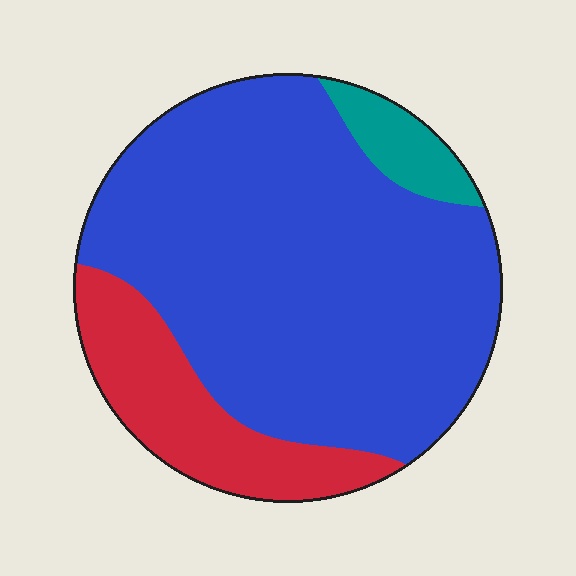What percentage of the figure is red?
Red covers around 20% of the figure.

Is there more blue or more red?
Blue.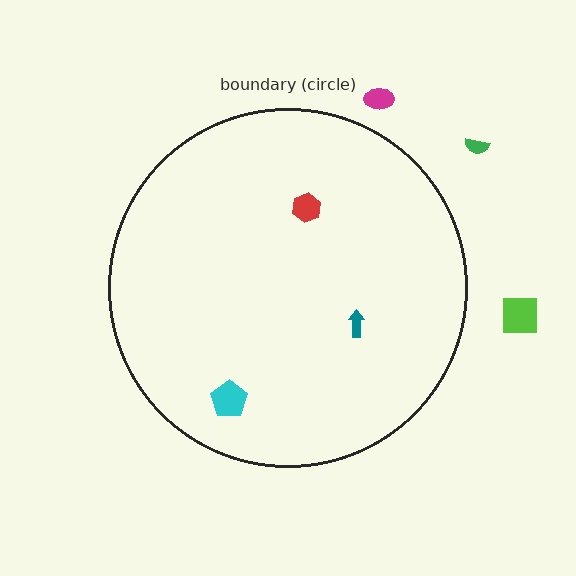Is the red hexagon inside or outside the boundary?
Inside.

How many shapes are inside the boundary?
3 inside, 3 outside.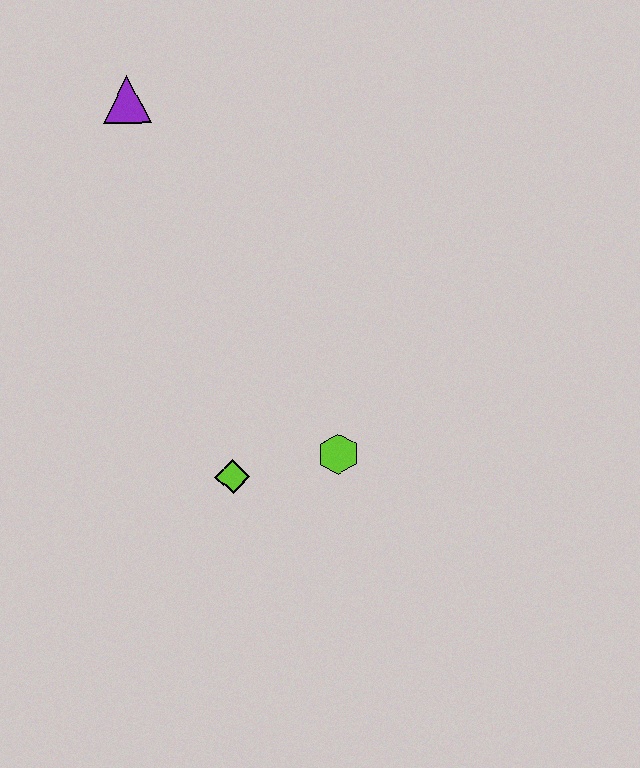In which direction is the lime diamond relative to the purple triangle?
The lime diamond is below the purple triangle.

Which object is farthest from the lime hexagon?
The purple triangle is farthest from the lime hexagon.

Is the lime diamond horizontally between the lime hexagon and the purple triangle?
Yes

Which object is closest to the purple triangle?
The lime diamond is closest to the purple triangle.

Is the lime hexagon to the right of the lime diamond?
Yes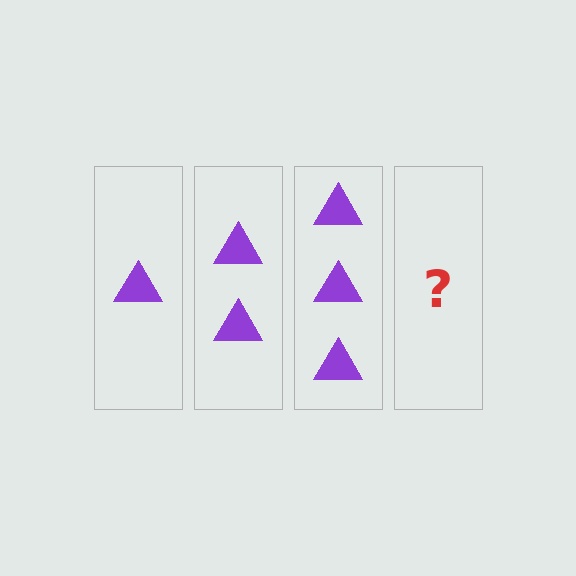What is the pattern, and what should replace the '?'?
The pattern is that each step adds one more triangle. The '?' should be 4 triangles.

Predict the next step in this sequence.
The next step is 4 triangles.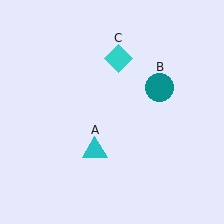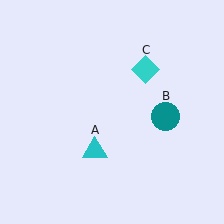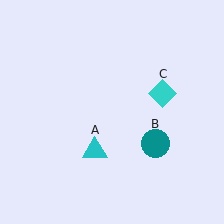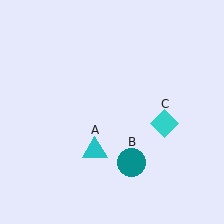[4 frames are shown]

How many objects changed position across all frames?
2 objects changed position: teal circle (object B), cyan diamond (object C).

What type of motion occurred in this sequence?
The teal circle (object B), cyan diamond (object C) rotated clockwise around the center of the scene.